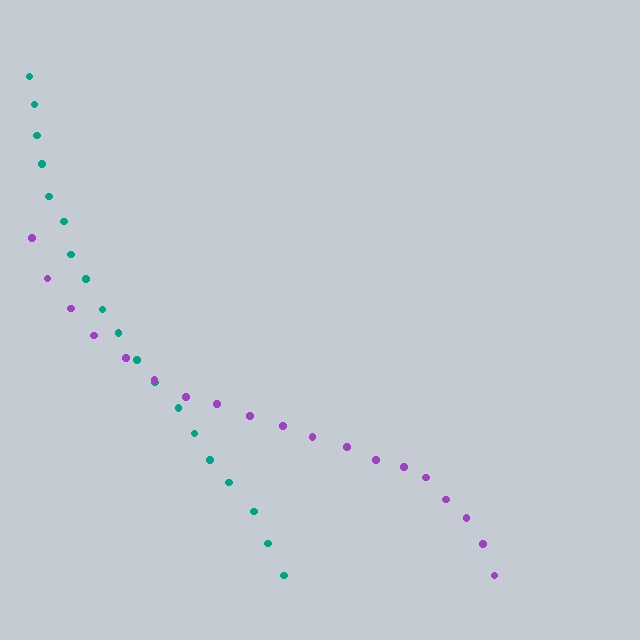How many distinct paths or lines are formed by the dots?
There are 2 distinct paths.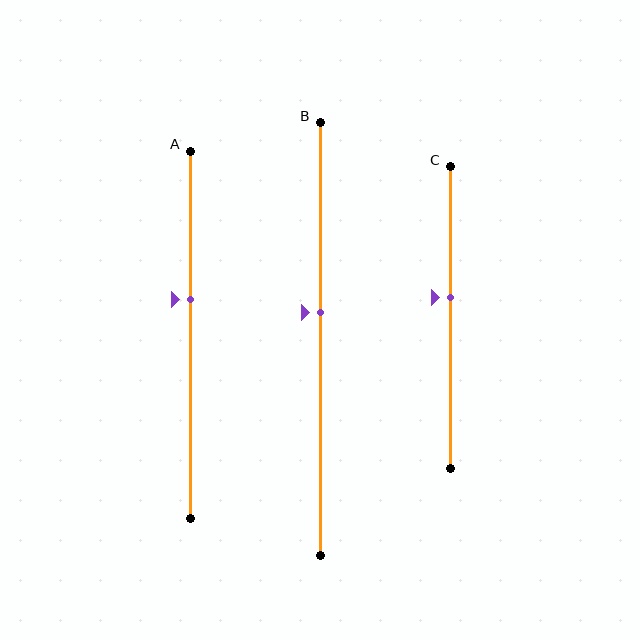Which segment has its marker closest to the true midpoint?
Segment B has its marker closest to the true midpoint.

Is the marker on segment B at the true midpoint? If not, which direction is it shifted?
No, the marker on segment B is shifted upward by about 6% of the segment length.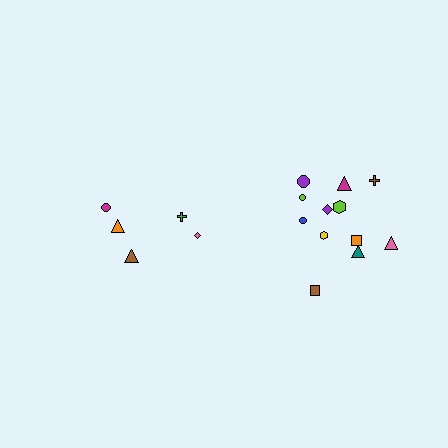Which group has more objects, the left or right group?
The right group.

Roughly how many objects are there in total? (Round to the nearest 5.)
Roughly 15 objects in total.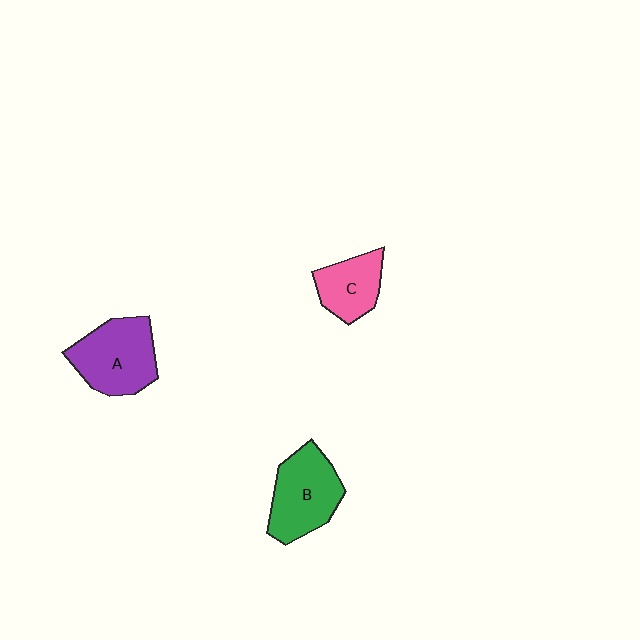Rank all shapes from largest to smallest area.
From largest to smallest: A (purple), B (green), C (pink).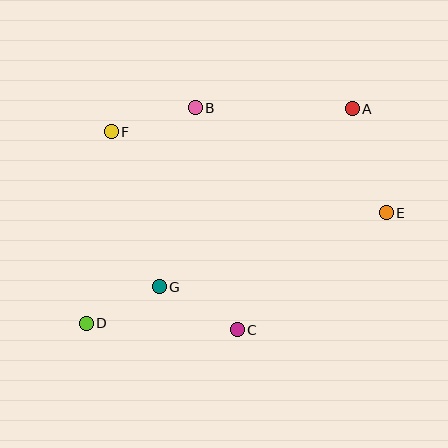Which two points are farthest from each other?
Points A and D are farthest from each other.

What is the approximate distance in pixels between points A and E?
The distance between A and E is approximately 109 pixels.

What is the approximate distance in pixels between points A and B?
The distance between A and B is approximately 157 pixels.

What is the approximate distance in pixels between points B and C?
The distance between B and C is approximately 226 pixels.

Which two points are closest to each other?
Points D and G are closest to each other.